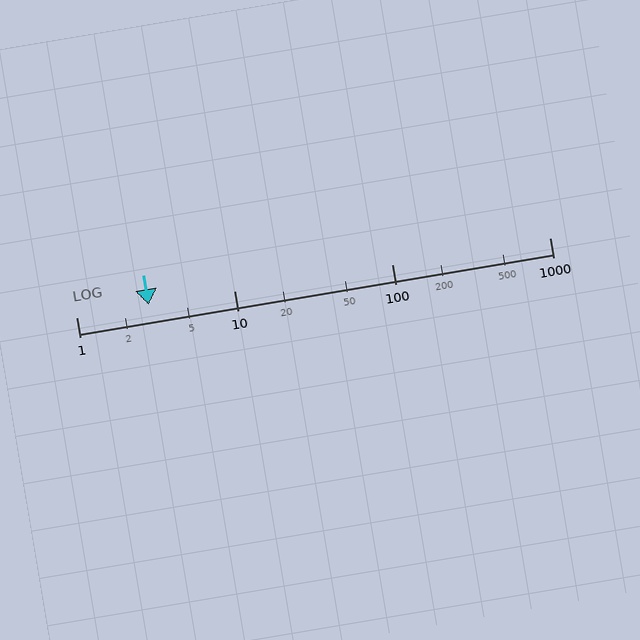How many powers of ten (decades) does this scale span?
The scale spans 3 decades, from 1 to 1000.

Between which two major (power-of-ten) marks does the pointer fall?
The pointer is between 1 and 10.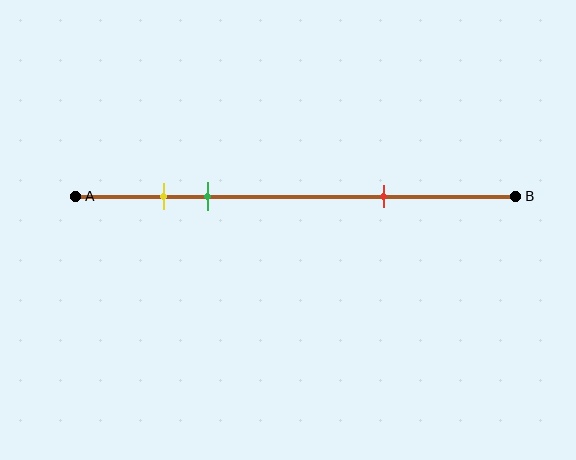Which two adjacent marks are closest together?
The yellow and green marks are the closest adjacent pair.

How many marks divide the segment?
There are 3 marks dividing the segment.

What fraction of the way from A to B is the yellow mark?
The yellow mark is approximately 20% (0.2) of the way from A to B.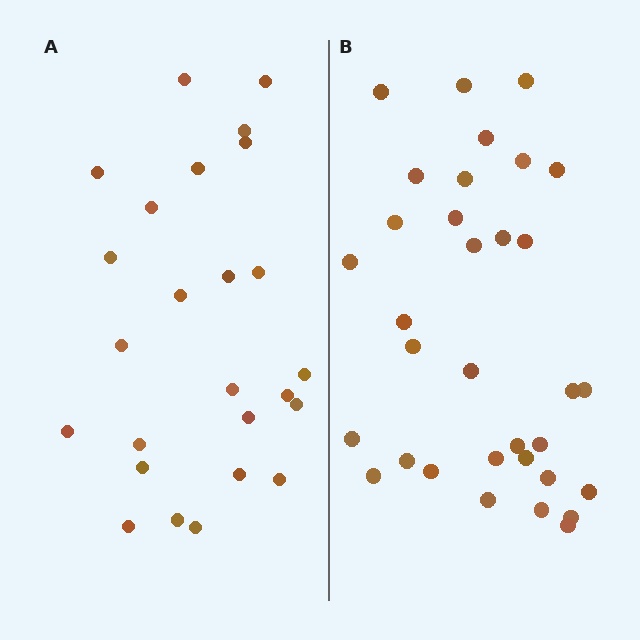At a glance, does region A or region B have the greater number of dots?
Region B (the right region) has more dots.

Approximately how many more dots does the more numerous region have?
Region B has roughly 8 or so more dots than region A.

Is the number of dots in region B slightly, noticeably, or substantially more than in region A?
Region B has noticeably more, but not dramatically so. The ratio is roughly 1.3 to 1.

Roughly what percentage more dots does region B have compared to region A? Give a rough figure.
About 30% more.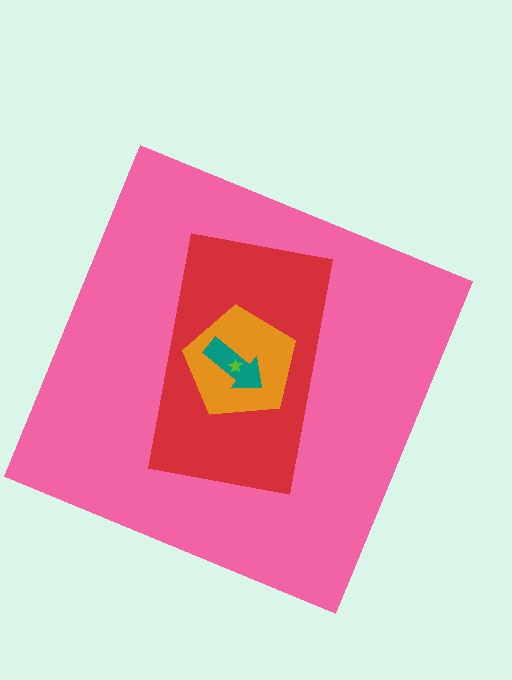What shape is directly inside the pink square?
The red rectangle.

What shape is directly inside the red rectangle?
The orange pentagon.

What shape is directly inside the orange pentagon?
The teal arrow.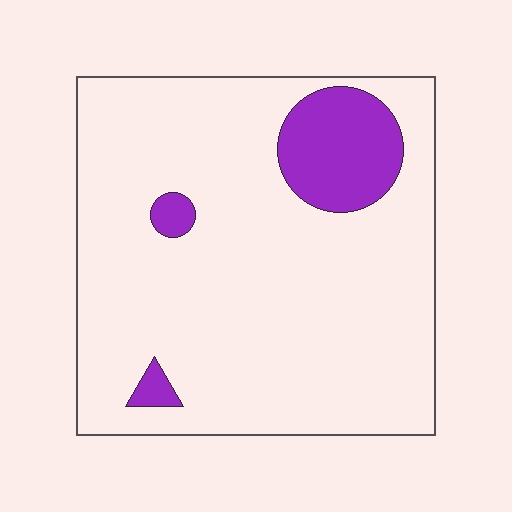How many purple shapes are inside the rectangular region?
3.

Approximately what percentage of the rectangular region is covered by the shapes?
Approximately 10%.